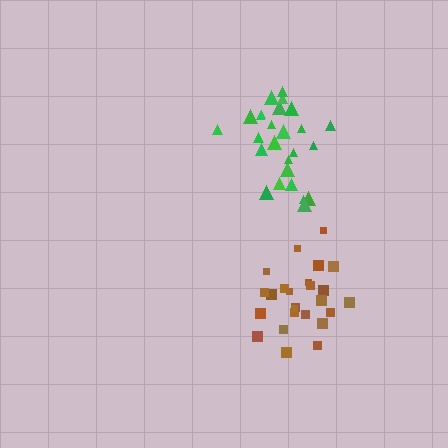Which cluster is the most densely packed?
Green.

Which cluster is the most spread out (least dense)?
Brown.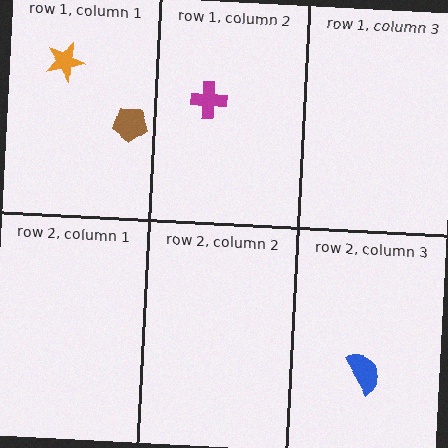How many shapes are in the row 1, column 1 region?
2.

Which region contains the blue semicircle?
The row 2, column 3 region.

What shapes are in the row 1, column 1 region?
The brown pentagon, the orange star.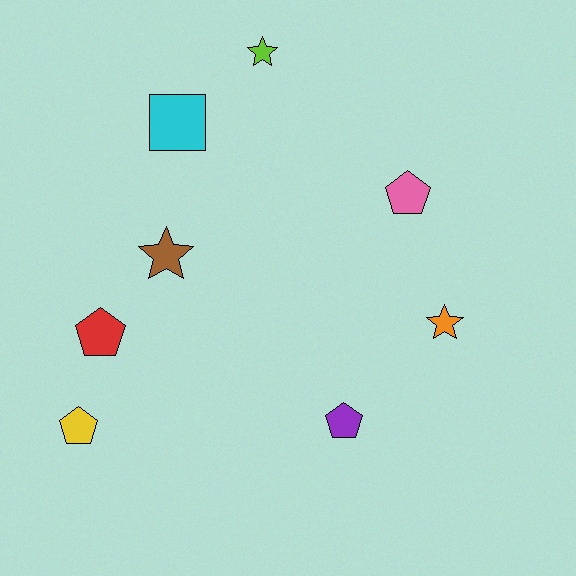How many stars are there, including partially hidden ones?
There are 3 stars.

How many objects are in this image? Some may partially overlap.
There are 8 objects.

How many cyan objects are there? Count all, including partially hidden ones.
There is 1 cyan object.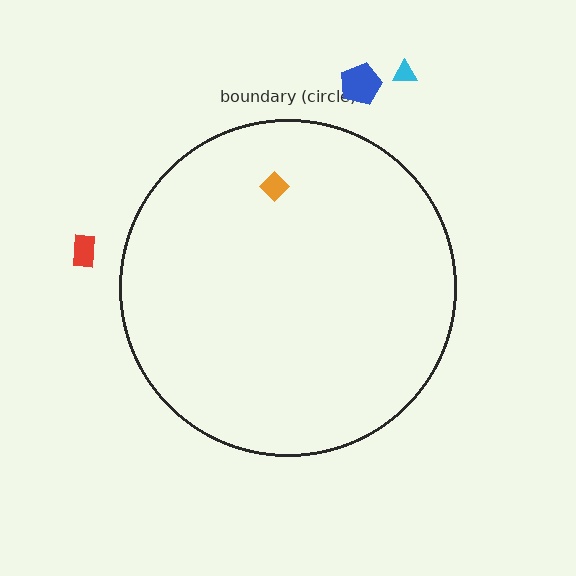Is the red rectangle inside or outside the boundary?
Outside.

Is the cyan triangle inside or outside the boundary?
Outside.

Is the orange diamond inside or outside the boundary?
Inside.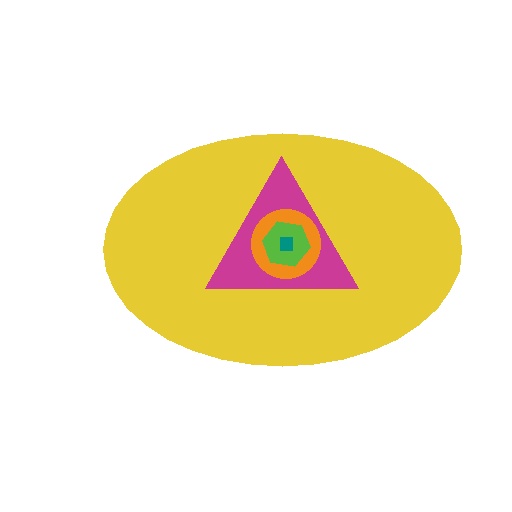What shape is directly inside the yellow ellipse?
The magenta triangle.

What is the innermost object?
The teal square.